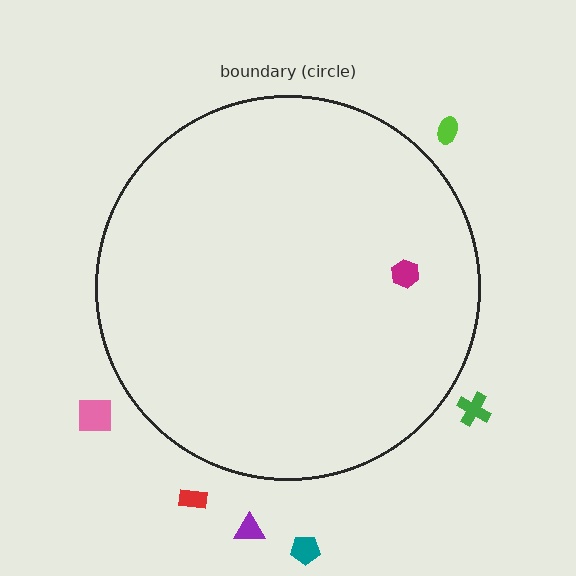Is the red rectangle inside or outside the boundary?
Outside.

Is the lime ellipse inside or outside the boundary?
Outside.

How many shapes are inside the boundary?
1 inside, 6 outside.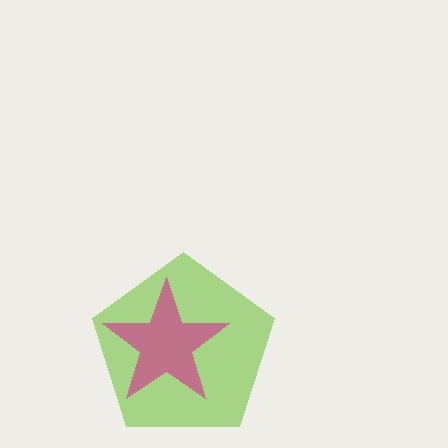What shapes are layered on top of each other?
The layered shapes are: a lime pentagon, a magenta star.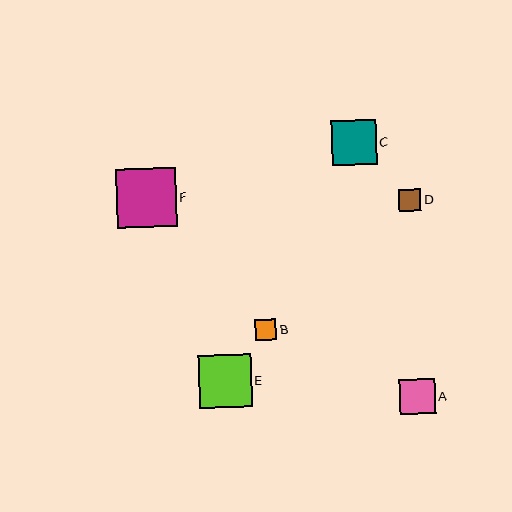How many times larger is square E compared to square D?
Square E is approximately 2.3 times the size of square D.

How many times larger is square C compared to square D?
Square C is approximately 2.0 times the size of square D.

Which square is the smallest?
Square B is the smallest with a size of approximately 21 pixels.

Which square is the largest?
Square F is the largest with a size of approximately 59 pixels.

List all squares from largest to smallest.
From largest to smallest: F, E, C, A, D, B.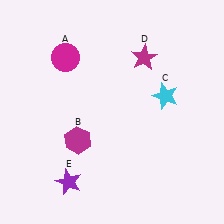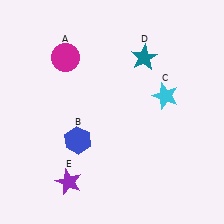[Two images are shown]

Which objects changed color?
B changed from magenta to blue. D changed from magenta to teal.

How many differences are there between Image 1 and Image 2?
There are 2 differences between the two images.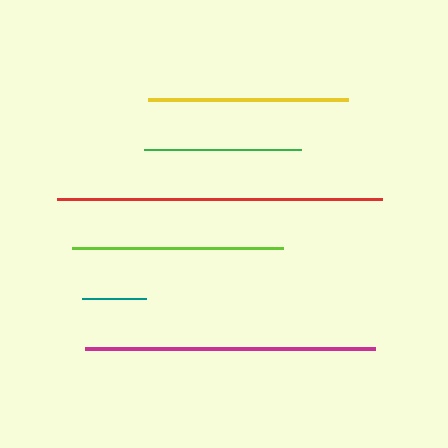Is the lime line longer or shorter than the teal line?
The lime line is longer than the teal line.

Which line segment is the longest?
The red line is the longest at approximately 325 pixels.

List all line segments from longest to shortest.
From longest to shortest: red, magenta, lime, yellow, green, teal.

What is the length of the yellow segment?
The yellow segment is approximately 200 pixels long.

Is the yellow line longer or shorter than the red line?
The red line is longer than the yellow line.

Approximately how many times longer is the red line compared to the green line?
The red line is approximately 2.1 times the length of the green line.